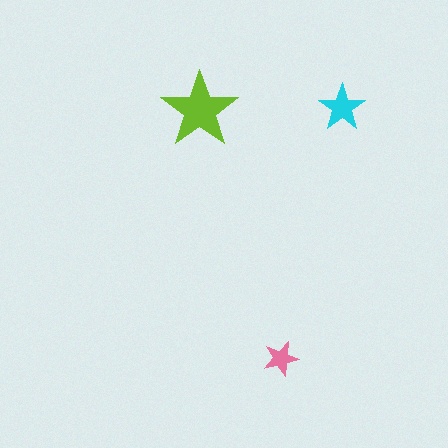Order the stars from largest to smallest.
the lime one, the cyan one, the pink one.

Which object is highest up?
The cyan star is topmost.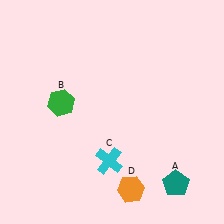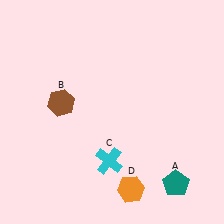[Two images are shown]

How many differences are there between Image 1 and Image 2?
There is 1 difference between the two images.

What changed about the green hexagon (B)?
In Image 1, B is green. In Image 2, it changed to brown.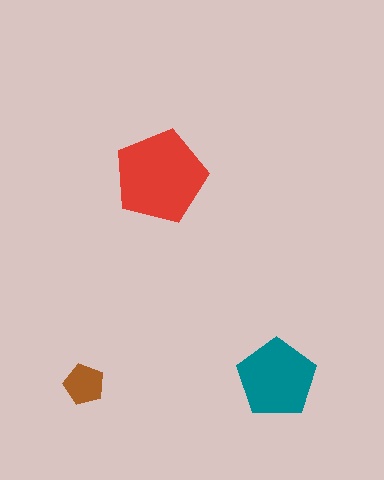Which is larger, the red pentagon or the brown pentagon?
The red one.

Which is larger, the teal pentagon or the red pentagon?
The red one.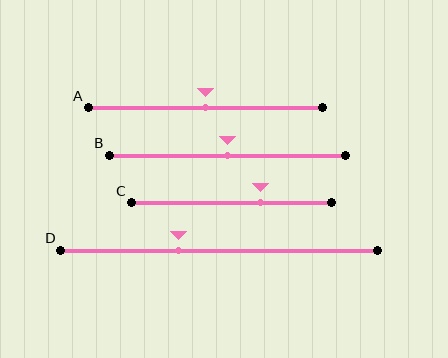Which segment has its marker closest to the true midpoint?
Segment A has its marker closest to the true midpoint.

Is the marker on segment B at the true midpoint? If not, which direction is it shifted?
Yes, the marker on segment B is at the true midpoint.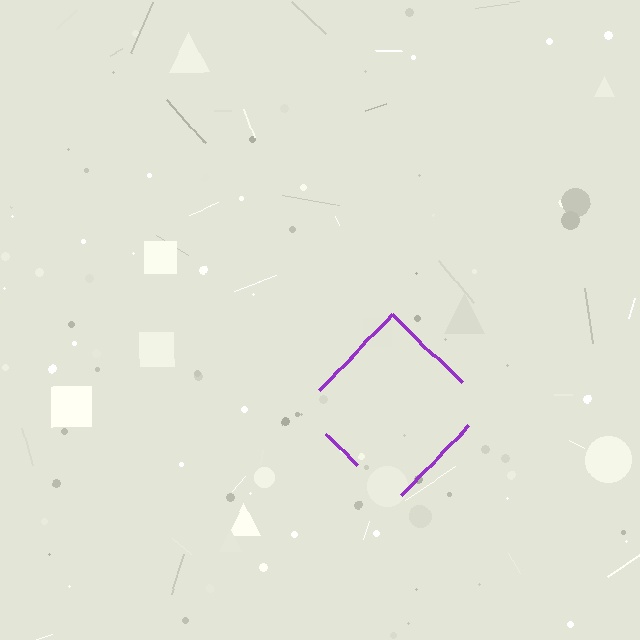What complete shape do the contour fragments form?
The contour fragments form a diamond.